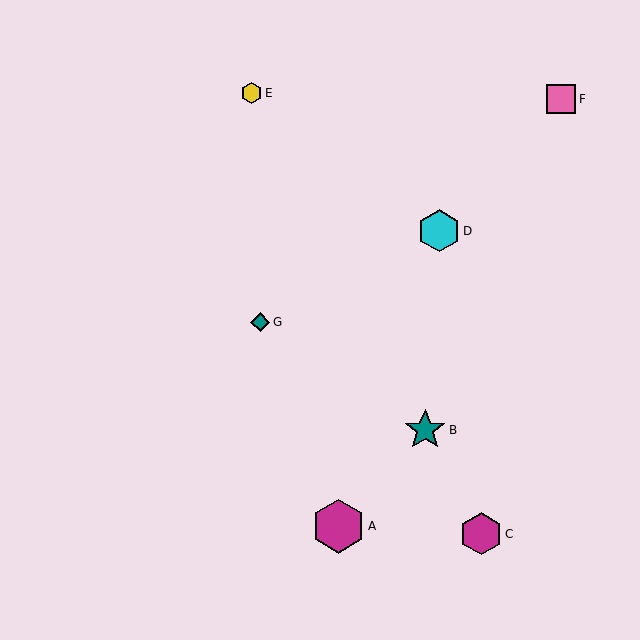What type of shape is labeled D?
Shape D is a cyan hexagon.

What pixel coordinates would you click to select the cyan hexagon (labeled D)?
Click at (439, 231) to select the cyan hexagon D.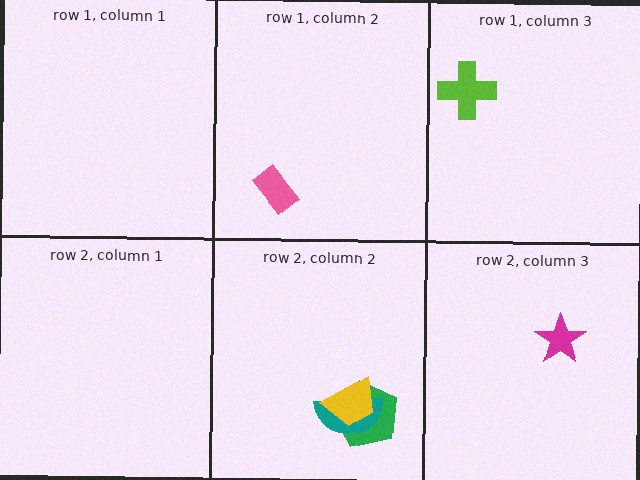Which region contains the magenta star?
The row 2, column 3 region.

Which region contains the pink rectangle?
The row 1, column 2 region.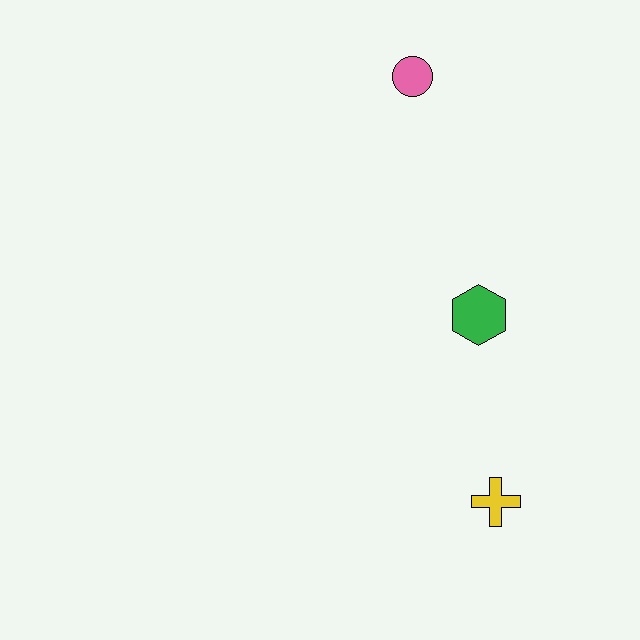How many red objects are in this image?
There are no red objects.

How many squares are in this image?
There are no squares.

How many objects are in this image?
There are 3 objects.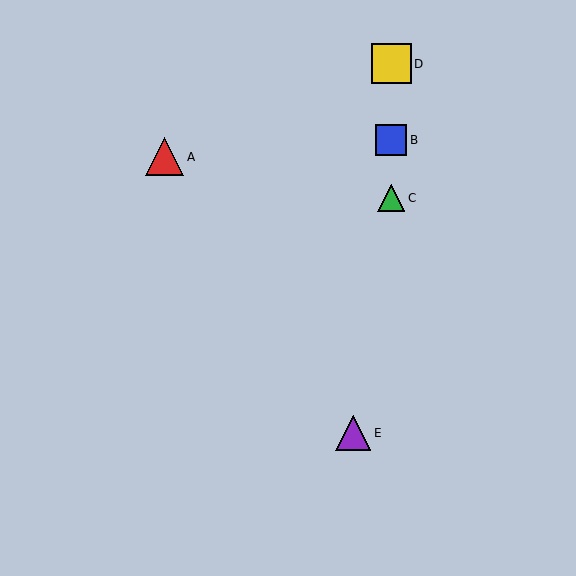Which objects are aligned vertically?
Objects B, C, D are aligned vertically.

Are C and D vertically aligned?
Yes, both are at x≈391.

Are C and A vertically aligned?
No, C is at x≈391 and A is at x≈164.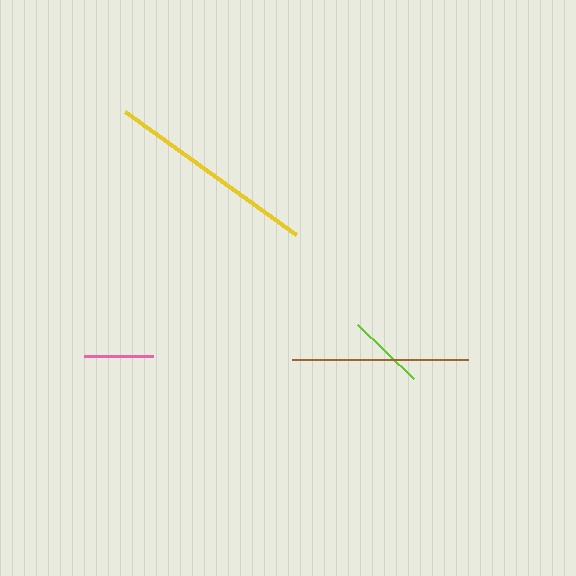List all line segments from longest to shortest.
From longest to shortest: yellow, brown, lime, pink.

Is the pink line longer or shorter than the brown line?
The brown line is longer than the pink line.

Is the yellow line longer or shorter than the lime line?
The yellow line is longer than the lime line.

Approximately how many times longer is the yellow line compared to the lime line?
The yellow line is approximately 2.7 times the length of the lime line.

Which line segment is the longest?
The yellow line is the longest at approximately 211 pixels.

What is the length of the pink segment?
The pink segment is approximately 68 pixels long.